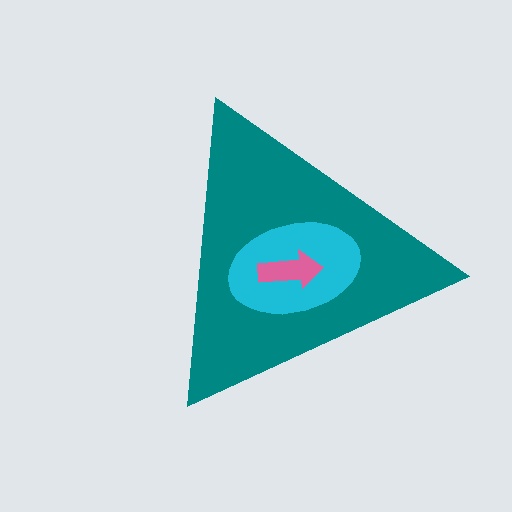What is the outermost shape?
The teal triangle.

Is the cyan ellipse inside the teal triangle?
Yes.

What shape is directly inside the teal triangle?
The cyan ellipse.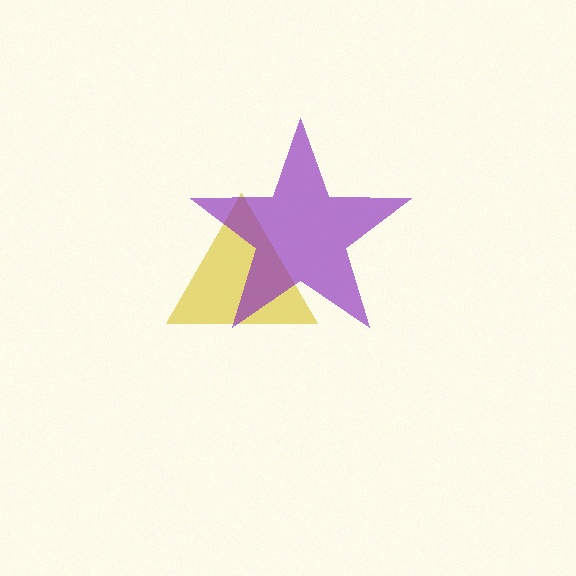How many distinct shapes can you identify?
There are 2 distinct shapes: a yellow triangle, a purple star.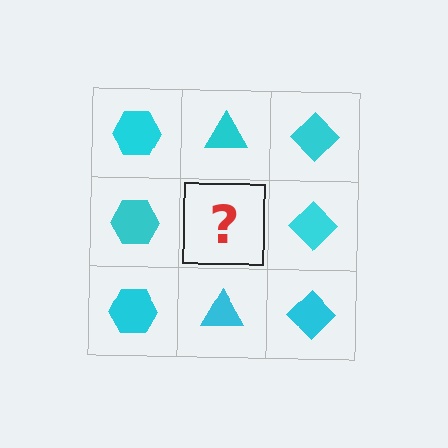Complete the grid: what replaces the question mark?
The question mark should be replaced with a cyan triangle.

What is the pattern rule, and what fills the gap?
The rule is that each column has a consistent shape. The gap should be filled with a cyan triangle.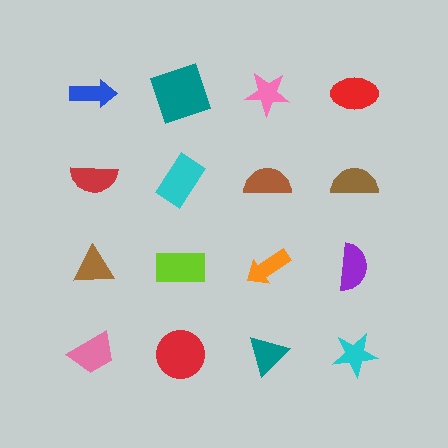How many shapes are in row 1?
4 shapes.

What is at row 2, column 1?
A red semicircle.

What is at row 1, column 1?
A blue arrow.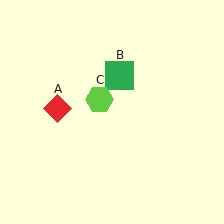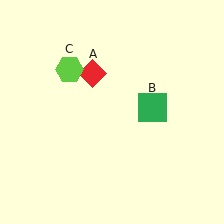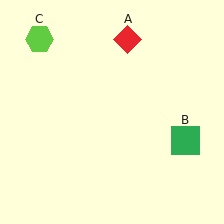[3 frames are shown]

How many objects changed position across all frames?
3 objects changed position: red diamond (object A), green square (object B), lime hexagon (object C).